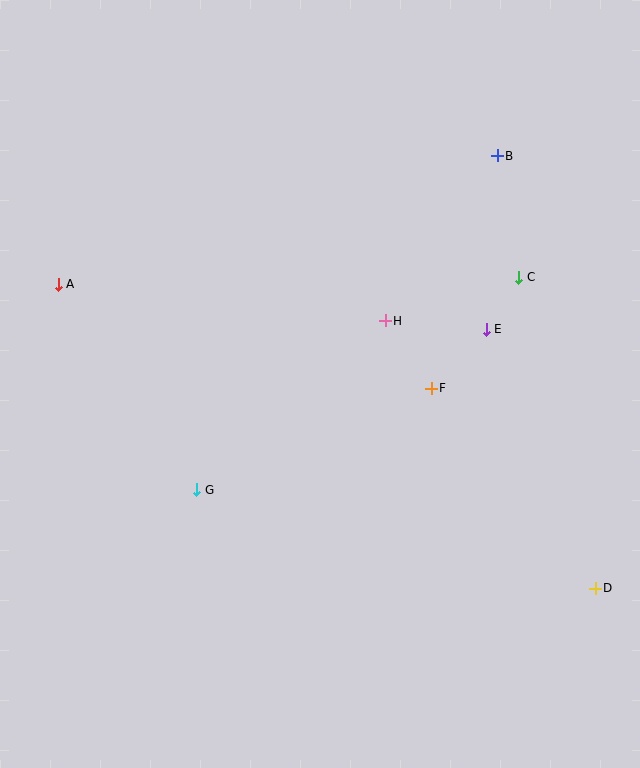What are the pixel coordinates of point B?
Point B is at (497, 156).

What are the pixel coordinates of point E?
Point E is at (486, 329).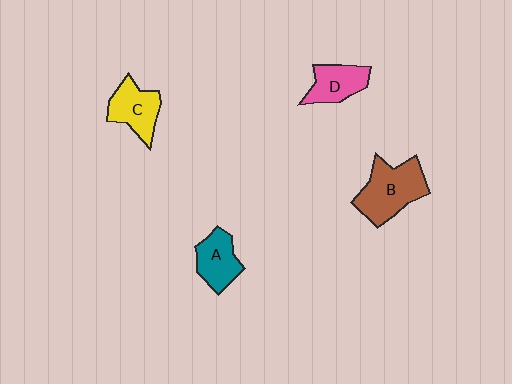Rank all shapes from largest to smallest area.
From largest to smallest: B (brown), C (yellow), A (teal), D (pink).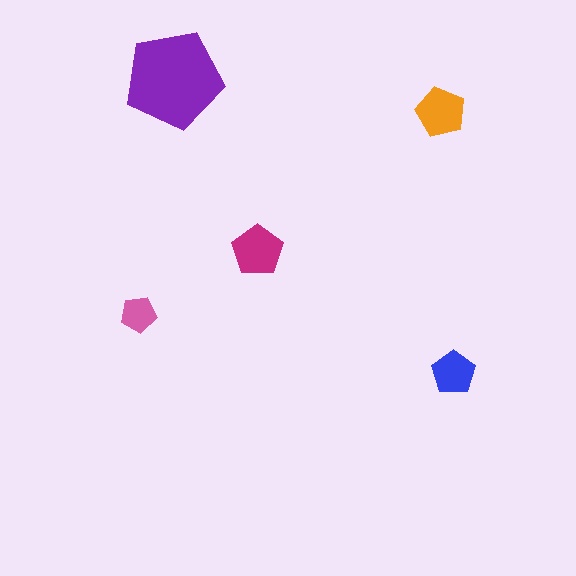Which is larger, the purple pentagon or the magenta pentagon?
The purple one.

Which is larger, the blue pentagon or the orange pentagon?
The orange one.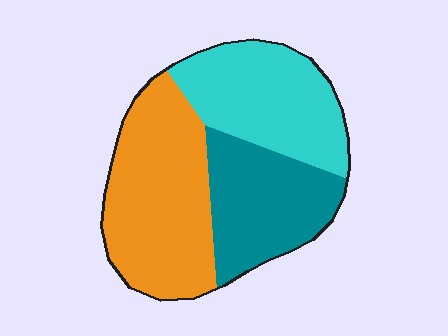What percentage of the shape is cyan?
Cyan takes up about one third (1/3) of the shape.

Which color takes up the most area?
Orange, at roughly 40%.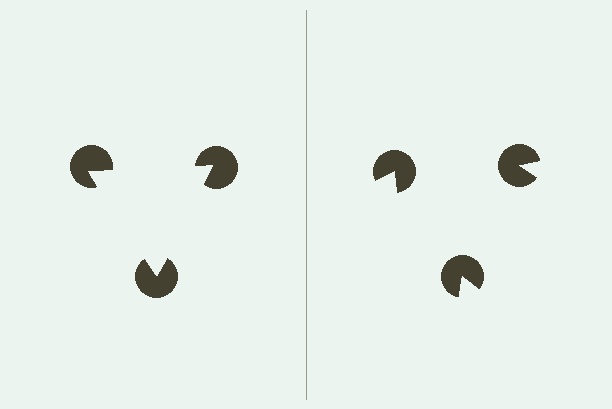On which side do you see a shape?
An illusory triangle appears on the left side. On the right side the wedge cuts are rotated, so no coherent shape forms.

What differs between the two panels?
The pac-man discs are positioned identically on both sides; only the wedge orientations differ. On the left they align to a triangle; on the right they are misaligned.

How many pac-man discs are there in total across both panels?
6 — 3 on each side.